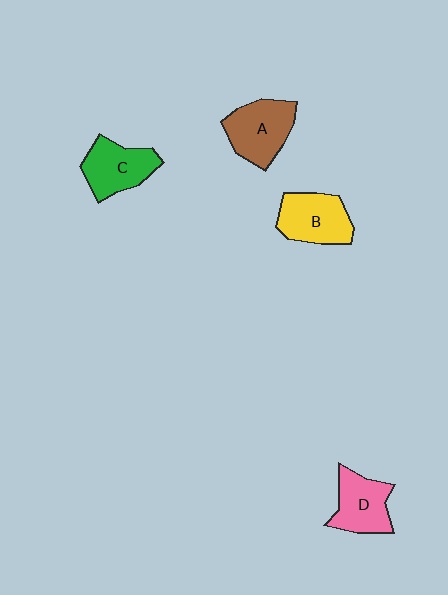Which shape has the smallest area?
Shape D (pink).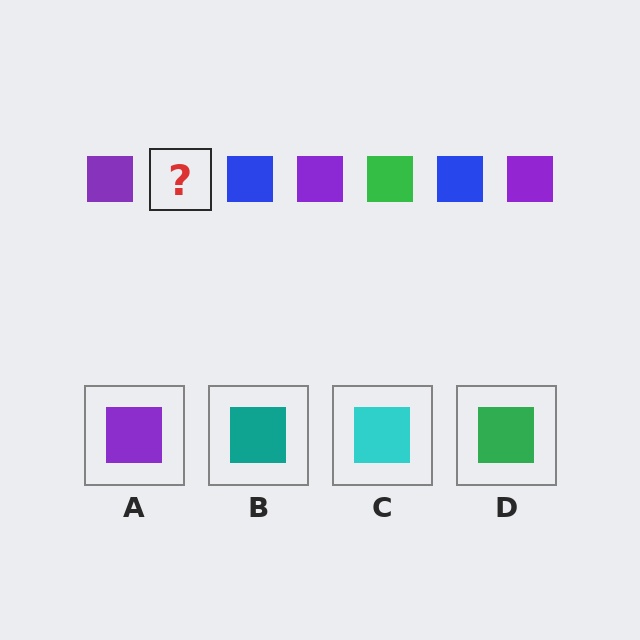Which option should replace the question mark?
Option D.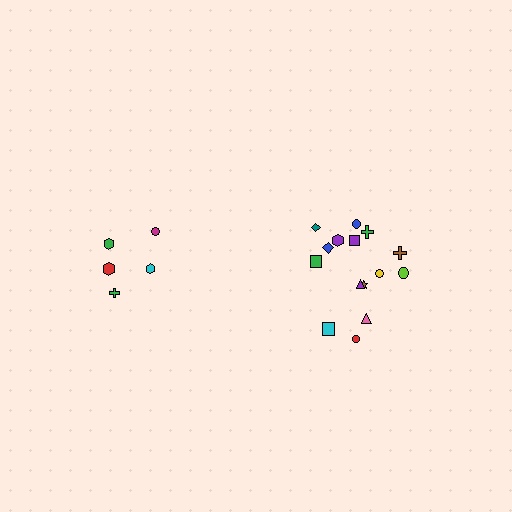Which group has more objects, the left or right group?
The right group.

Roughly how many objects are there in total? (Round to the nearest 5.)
Roughly 20 objects in total.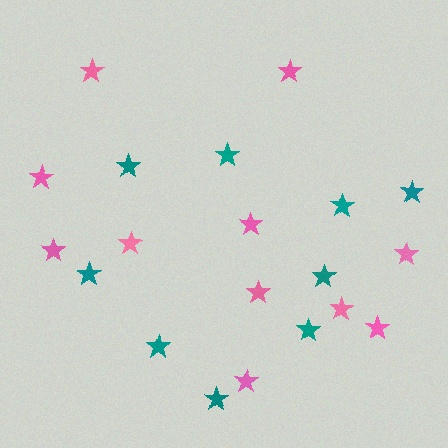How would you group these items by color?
There are 2 groups: one group of pink stars (11) and one group of teal stars (9).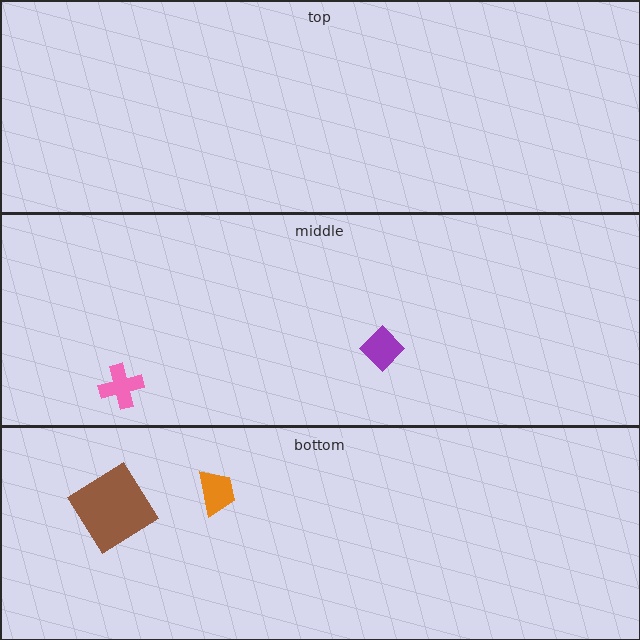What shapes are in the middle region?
The purple diamond, the pink cross.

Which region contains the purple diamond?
The middle region.